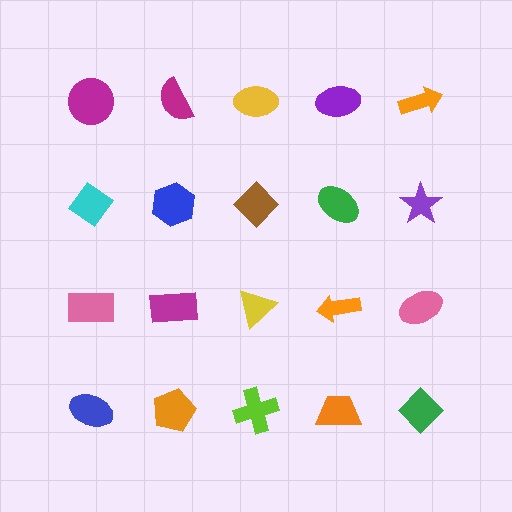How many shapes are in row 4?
5 shapes.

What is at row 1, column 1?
A magenta circle.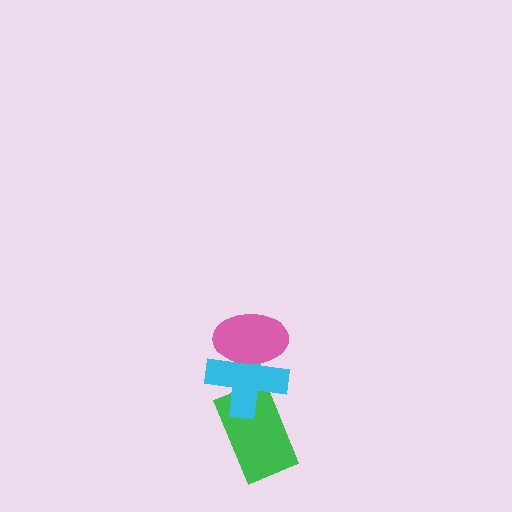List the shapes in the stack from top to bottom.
From top to bottom: the pink ellipse, the cyan cross, the green rectangle.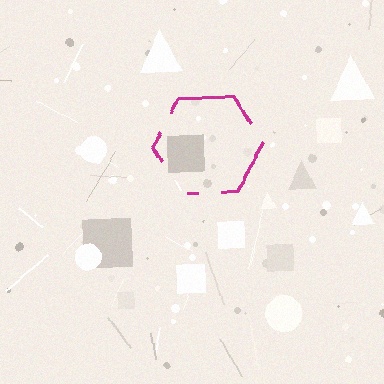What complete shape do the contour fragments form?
The contour fragments form a hexagon.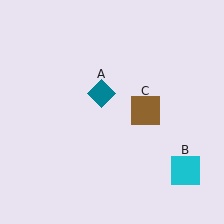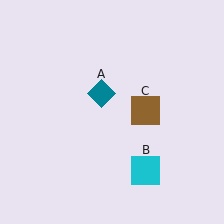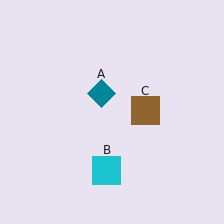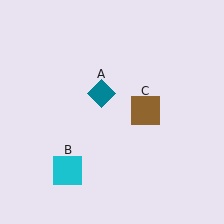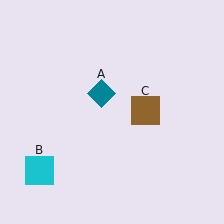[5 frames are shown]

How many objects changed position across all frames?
1 object changed position: cyan square (object B).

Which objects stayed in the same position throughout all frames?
Teal diamond (object A) and brown square (object C) remained stationary.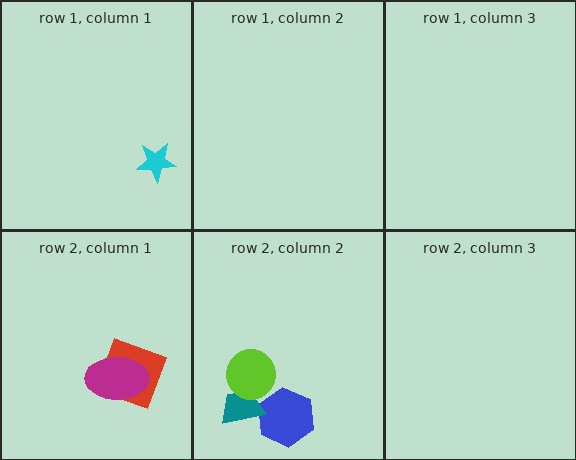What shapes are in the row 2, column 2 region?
The blue hexagon, the teal trapezoid, the lime circle.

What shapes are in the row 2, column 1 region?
The red square, the magenta ellipse.